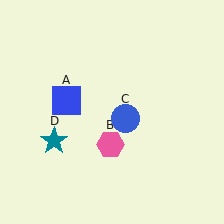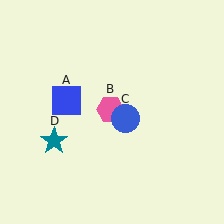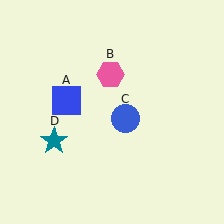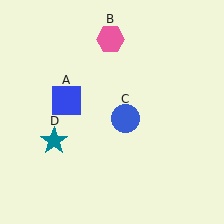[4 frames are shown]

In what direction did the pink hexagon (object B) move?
The pink hexagon (object B) moved up.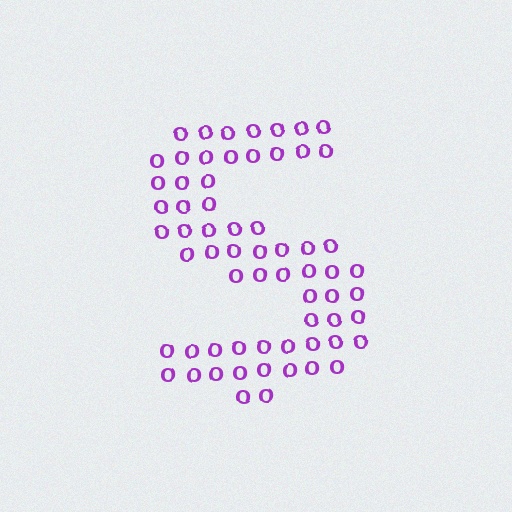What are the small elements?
The small elements are letter O's.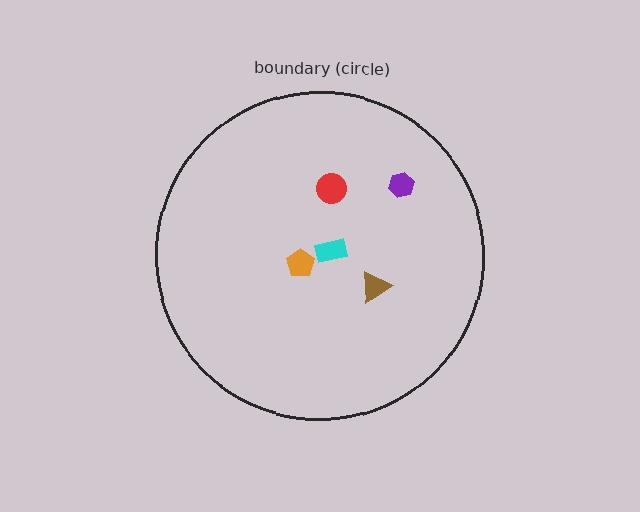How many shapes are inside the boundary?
5 inside, 0 outside.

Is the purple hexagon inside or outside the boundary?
Inside.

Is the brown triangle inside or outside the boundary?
Inside.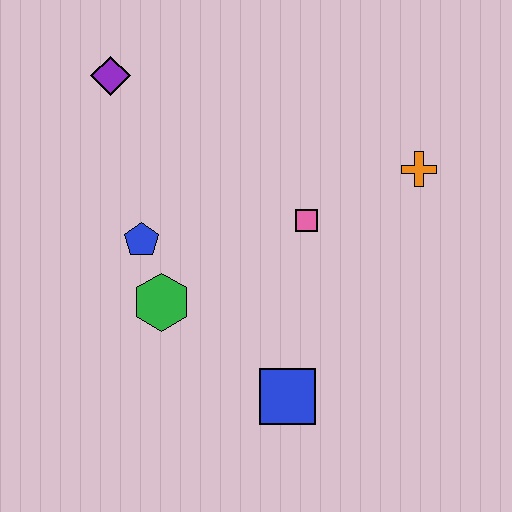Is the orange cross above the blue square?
Yes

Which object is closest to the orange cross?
The pink square is closest to the orange cross.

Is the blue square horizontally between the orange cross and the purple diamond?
Yes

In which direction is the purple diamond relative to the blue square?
The purple diamond is above the blue square.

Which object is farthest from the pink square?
The purple diamond is farthest from the pink square.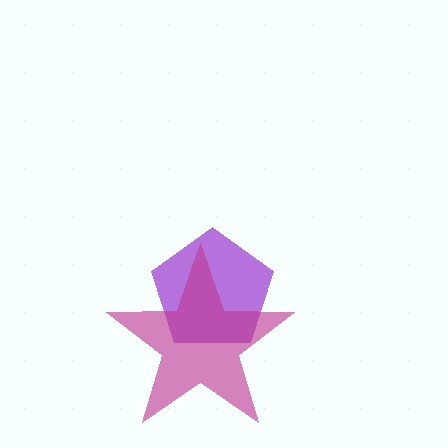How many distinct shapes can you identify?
There are 2 distinct shapes: a purple pentagon, a magenta star.